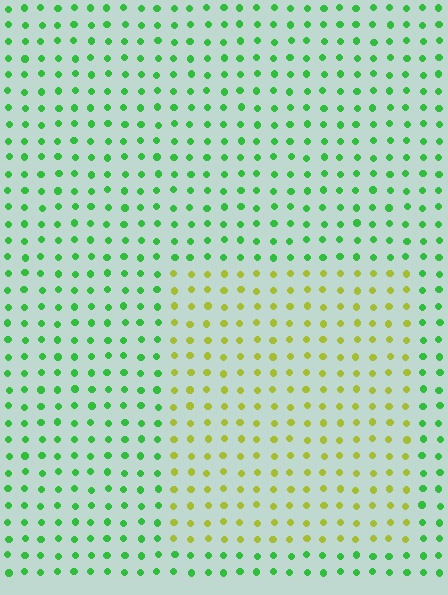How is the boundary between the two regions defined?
The boundary is defined purely by a slight shift in hue (about 54 degrees). Spacing, size, and orientation are identical on both sides.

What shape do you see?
I see a rectangle.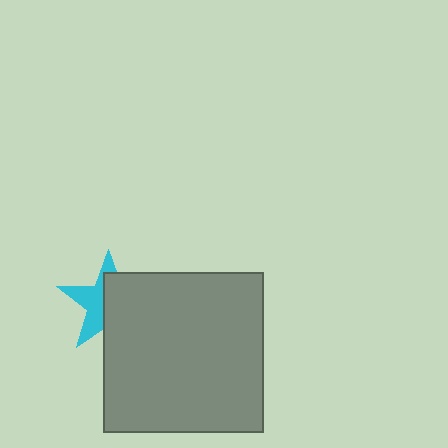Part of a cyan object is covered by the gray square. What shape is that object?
It is a star.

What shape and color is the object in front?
The object in front is a gray square.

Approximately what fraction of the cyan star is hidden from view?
Roughly 55% of the cyan star is hidden behind the gray square.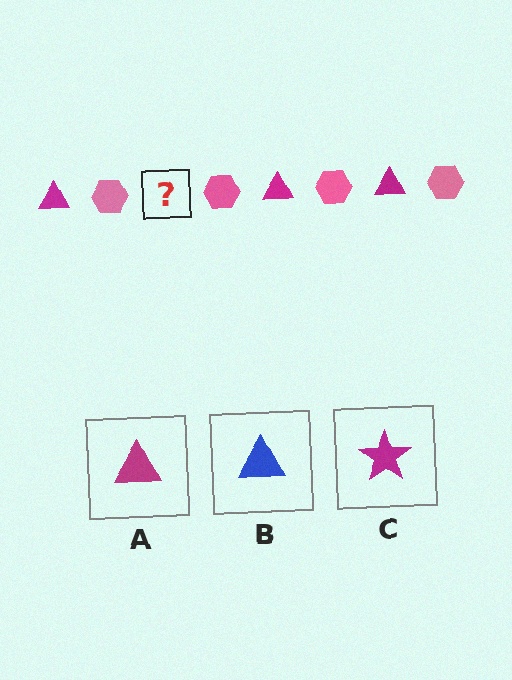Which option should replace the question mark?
Option A.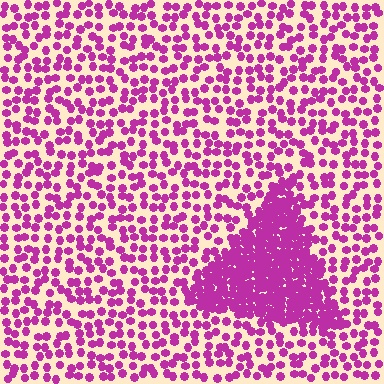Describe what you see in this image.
The image contains small magenta elements arranged at two different densities. A triangle-shaped region is visible where the elements are more densely packed than the surrounding area.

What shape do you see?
I see a triangle.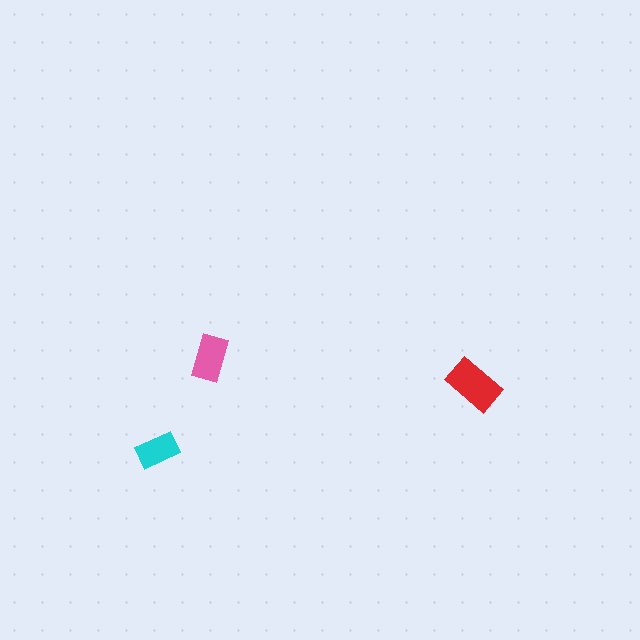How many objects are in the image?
There are 3 objects in the image.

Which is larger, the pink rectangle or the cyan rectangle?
The pink one.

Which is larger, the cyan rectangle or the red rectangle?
The red one.